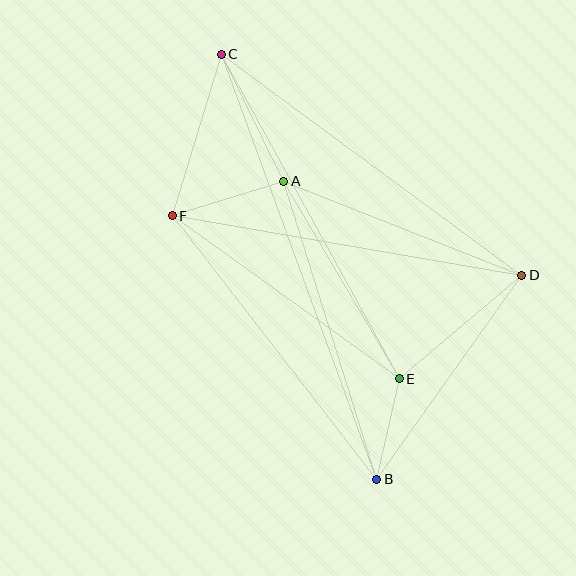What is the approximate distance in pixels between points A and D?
The distance between A and D is approximately 256 pixels.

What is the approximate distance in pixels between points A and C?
The distance between A and C is approximately 142 pixels.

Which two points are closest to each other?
Points B and E are closest to each other.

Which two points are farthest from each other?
Points B and C are farthest from each other.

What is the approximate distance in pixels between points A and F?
The distance between A and F is approximately 117 pixels.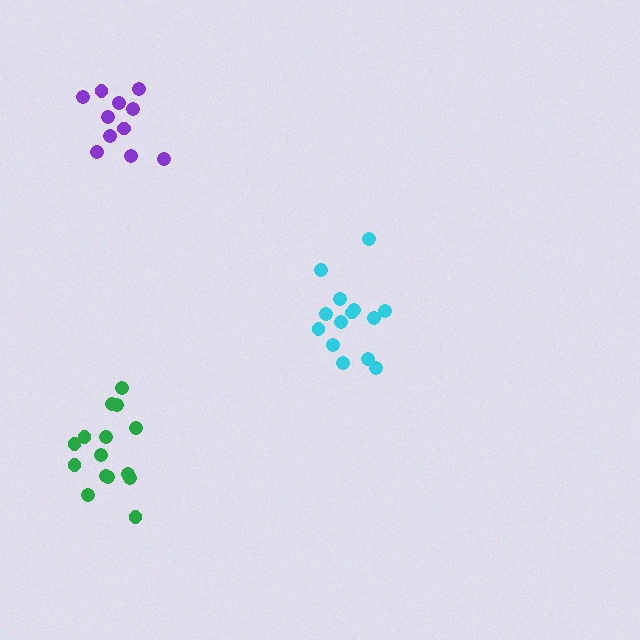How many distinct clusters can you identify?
There are 3 distinct clusters.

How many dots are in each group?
Group 1: 14 dots, Group 2: 11 dots, Group 3: 15 dots (40 total).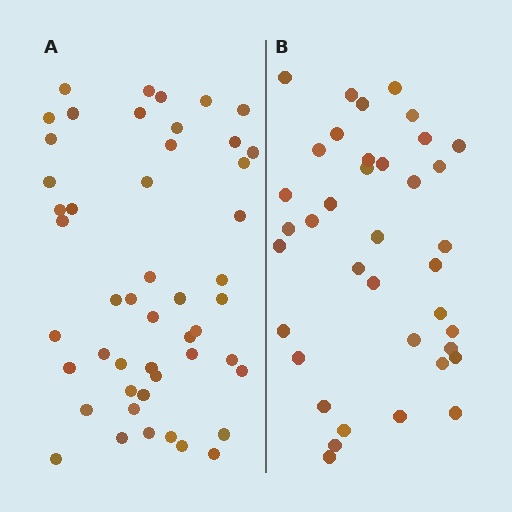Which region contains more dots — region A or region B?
Region A (the left region) has more dots.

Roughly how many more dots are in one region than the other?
Region A has roughly 12 or so more dots than region B.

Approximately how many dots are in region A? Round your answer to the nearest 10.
About 50 dots. (The exact count is 49, which rounds to 50.)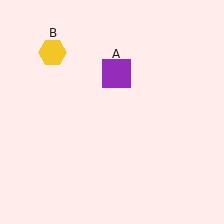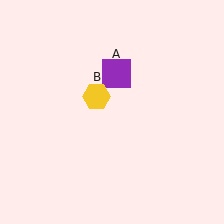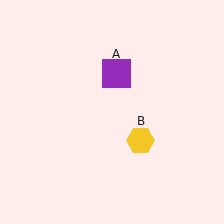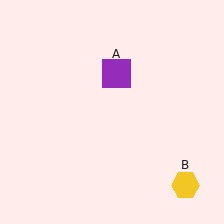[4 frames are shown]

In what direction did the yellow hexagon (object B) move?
The yellow hexagon (object B) moved down and to the right.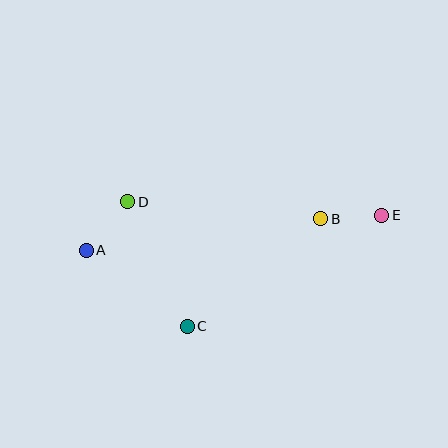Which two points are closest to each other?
Points B and E are closest to each other.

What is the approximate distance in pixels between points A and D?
The distance between A and D is approximately 64 pixels.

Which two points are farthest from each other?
Points A and E are farthest from each other.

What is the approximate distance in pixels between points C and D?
The distance between C and D is approximately 138 pixels.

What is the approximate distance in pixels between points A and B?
The distance between A and B is approximately 236 pixels.